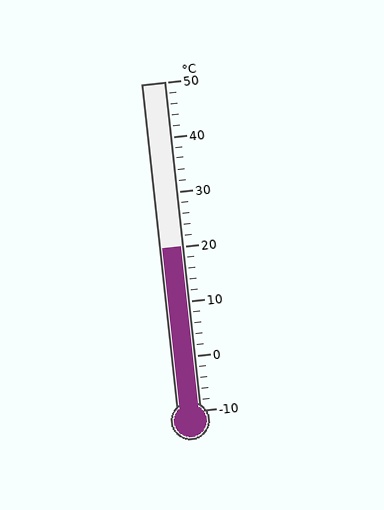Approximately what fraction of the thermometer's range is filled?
The thermometer is filled to approximately 50% of its range.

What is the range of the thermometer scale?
The thermometer scale ranges from -10°C to 50°C.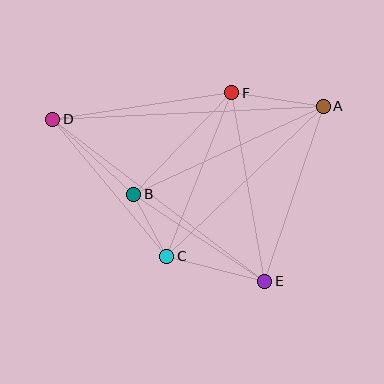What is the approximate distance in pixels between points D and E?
The distance between D and E is approximately 267 pixels.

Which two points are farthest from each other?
Points A and D are farthest from each other.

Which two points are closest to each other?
Points B and C are closest to each other.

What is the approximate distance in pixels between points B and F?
The distance between B and F is approximately 141 pixels.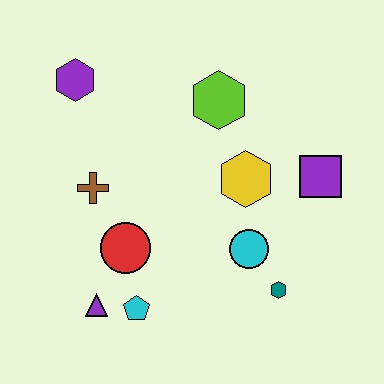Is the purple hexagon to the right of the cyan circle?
No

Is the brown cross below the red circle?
No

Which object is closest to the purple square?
The yellow hexagon is closest to the purple square.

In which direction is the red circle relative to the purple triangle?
The red circle is above the purple triangle.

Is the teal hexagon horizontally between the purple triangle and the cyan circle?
No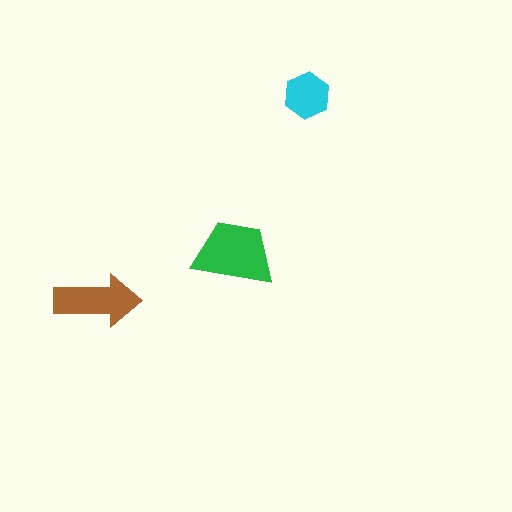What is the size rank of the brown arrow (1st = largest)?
2nd.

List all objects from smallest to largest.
The cyan hexagon, the brown arrow, the green trapezoid.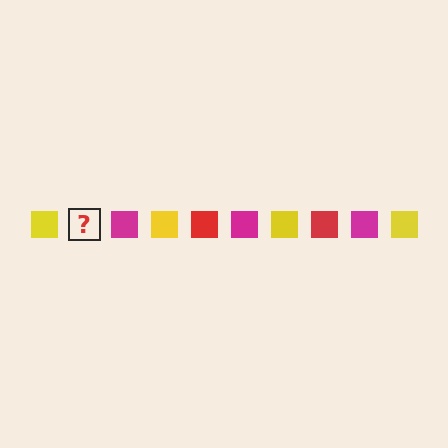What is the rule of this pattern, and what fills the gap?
The rule is that the pattern cycles through yellow, red, magenta squares. The gap should be filled with a red square.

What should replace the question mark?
The question mark should be replaced with a red square.